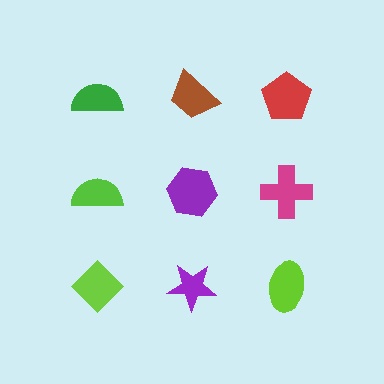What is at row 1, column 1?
A green semicircle.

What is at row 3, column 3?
A lime ellipse.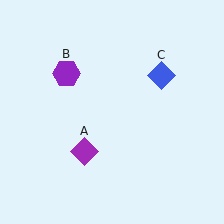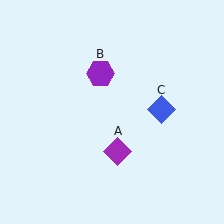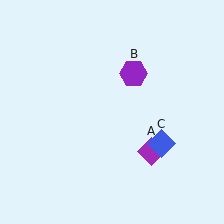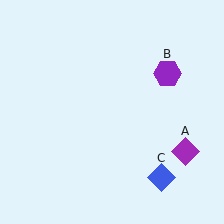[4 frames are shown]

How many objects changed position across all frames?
3 objects changed position: purple diamond (object A), purple hexagon (object B), blue diamond (object C).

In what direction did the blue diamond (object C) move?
The blue diamond (object C) moved down.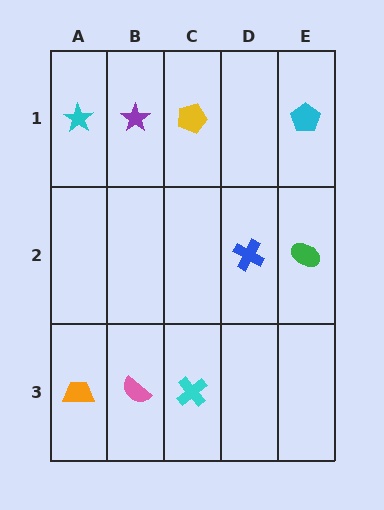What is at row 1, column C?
A yellow pentagon.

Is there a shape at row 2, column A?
No, that cell is empty.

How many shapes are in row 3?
3 shapes.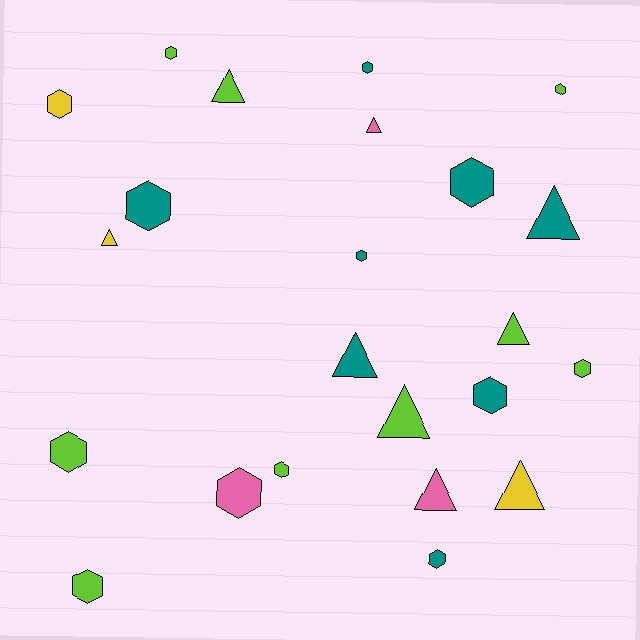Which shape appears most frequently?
Hexagon, with 14 objects.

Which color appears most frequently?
Lime, with 9 objects.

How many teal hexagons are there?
There are 6 teal hexagons.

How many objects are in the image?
There are 23 objects.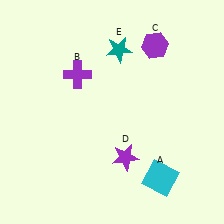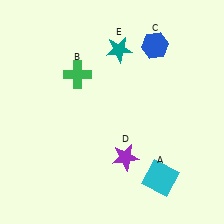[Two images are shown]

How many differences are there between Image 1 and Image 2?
There are 2 differences between the two images.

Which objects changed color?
B changed from purple to green. C changed from purple to blue.